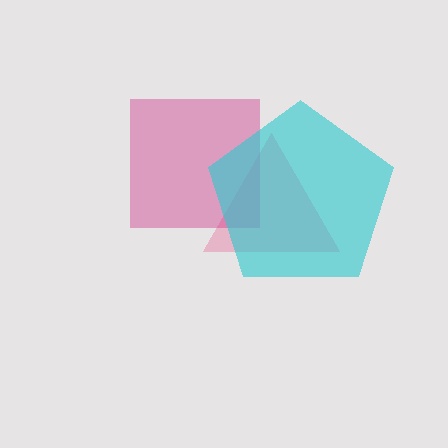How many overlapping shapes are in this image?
There are 3 overlapping shapes in the image.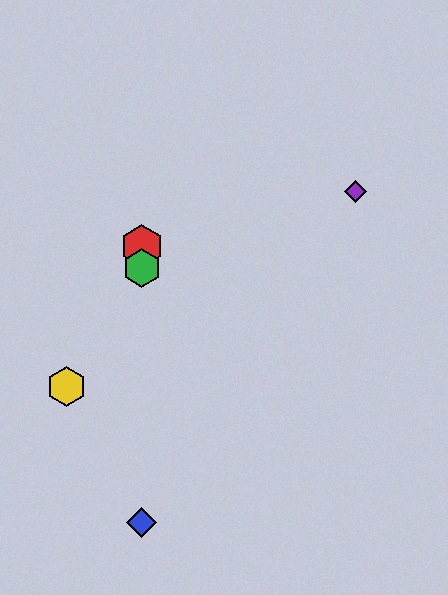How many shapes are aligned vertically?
3 shapes (the red hexagon, the blue diamond, the green hexagon) are aligned vertically.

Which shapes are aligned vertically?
The red hexagon, the blue diamond, the green hexagon are aligned vertically.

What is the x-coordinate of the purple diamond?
The purple diamond is at x≈355.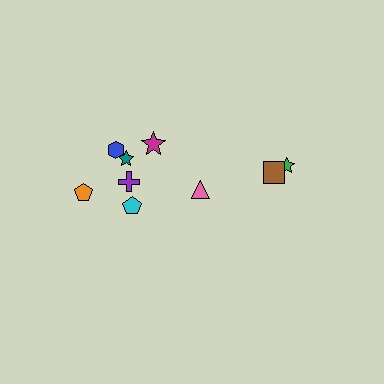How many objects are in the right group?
There are 3 objects.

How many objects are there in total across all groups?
There are 9 objects.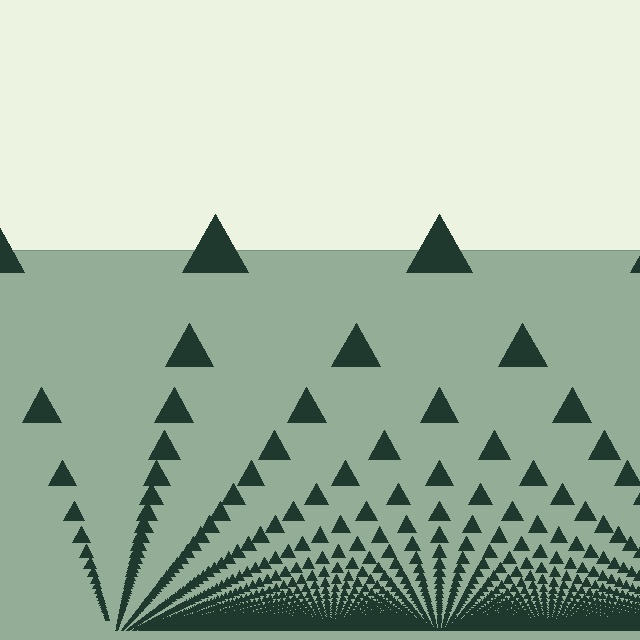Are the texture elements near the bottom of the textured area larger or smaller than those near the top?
Smaller. The gradient is inverted — elements near the bottom are smaller and denser.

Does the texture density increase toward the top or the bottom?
Density increases toward the bottom.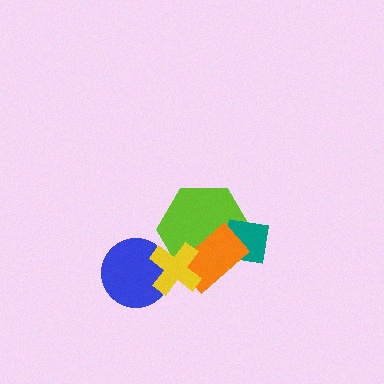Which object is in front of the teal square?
The orange rectangle is in front of the teal square.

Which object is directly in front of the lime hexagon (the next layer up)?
The teal square is directly in front of the lime hexagon.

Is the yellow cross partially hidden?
No, no other shape covers it.